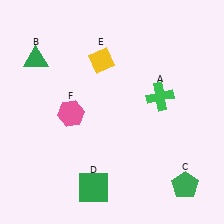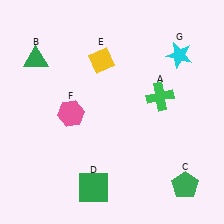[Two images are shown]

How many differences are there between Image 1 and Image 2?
There is 1 difference between the two images.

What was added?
A cyan star (G) was added in Image 2.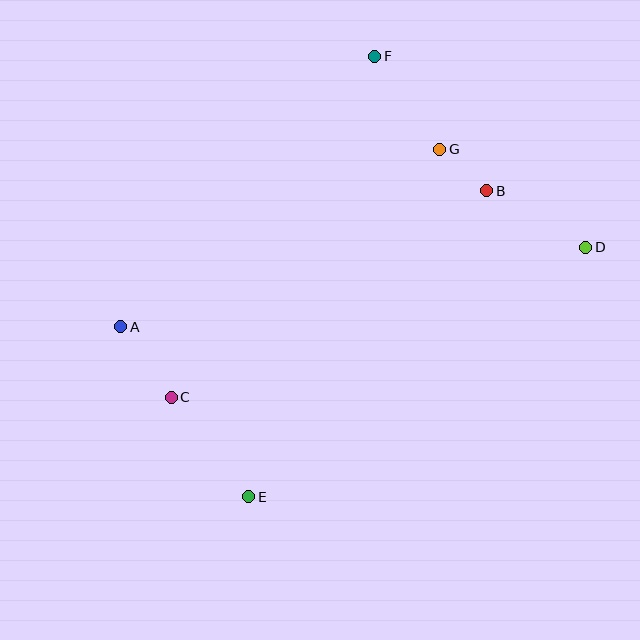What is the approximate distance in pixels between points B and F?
The distance between B and F is approximately 175 pixels.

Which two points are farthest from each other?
Points A and D are farthest from each other.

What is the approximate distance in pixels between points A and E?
The distance between A and E is approximately 213 pixels.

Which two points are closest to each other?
Points B and G are closest to each other.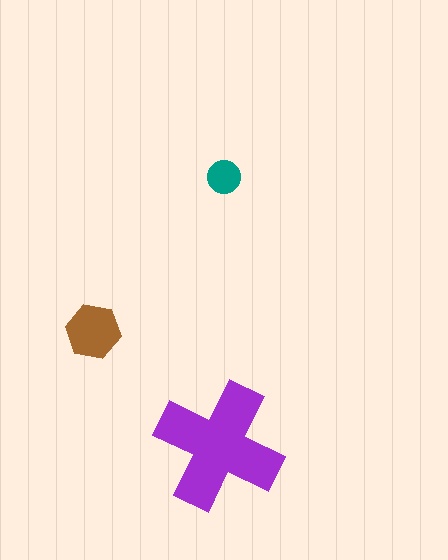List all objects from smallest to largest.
The teal circle, the brown hexagon, the purple cross.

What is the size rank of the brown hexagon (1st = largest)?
2nd.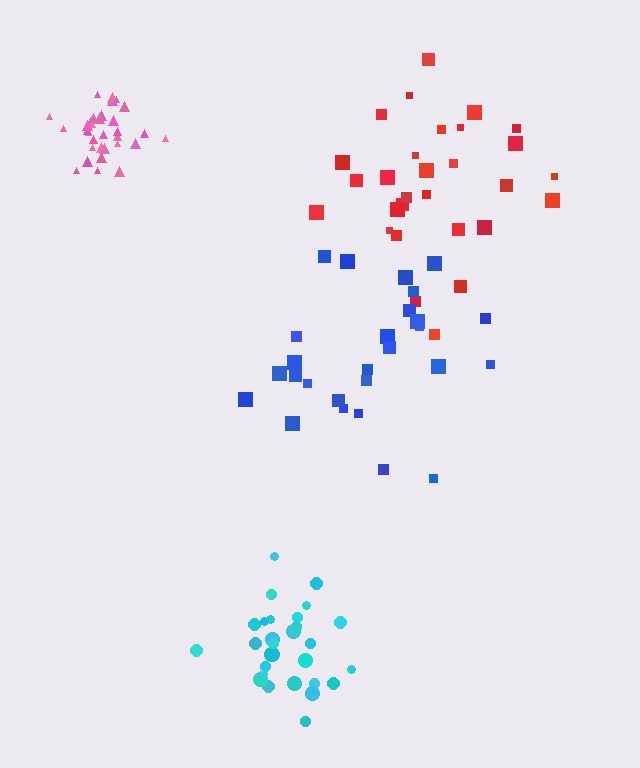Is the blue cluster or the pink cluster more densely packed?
Pink.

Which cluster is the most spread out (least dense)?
Red.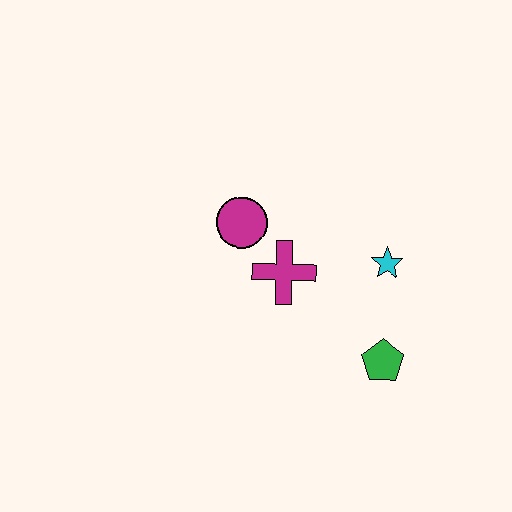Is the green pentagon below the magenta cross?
Yes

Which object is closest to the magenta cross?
The magenta circle is closest to the magenta cross.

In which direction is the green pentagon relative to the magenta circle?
The green pentagon is to the right of the magenta circle.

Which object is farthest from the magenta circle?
The green pentagon is farthest from the magenta circle.